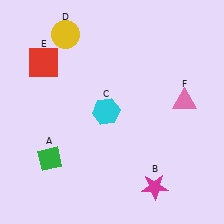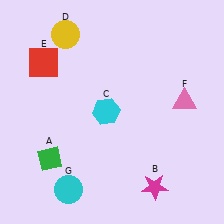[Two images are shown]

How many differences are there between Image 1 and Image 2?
There is 1 difference between the two images.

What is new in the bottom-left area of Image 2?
A cyan circle (G) was added in the bottom-left area of Image 2.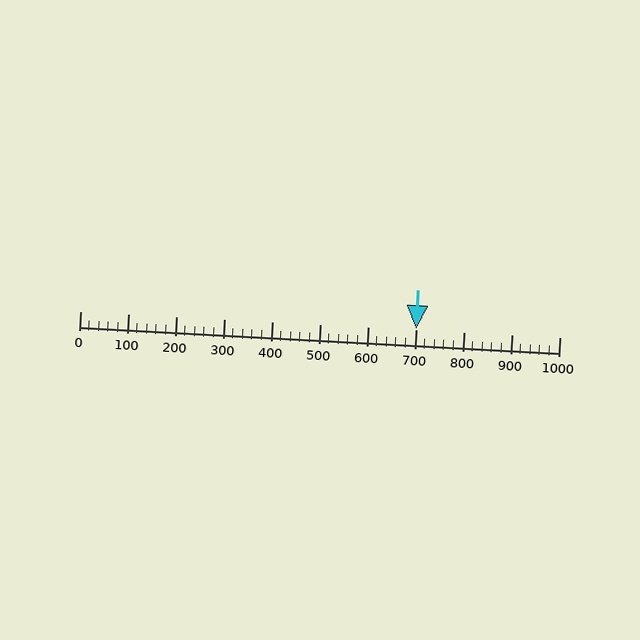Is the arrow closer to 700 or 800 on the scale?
The arrow is closer to 700.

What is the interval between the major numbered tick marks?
The major tick marks are spaced 100 units apart.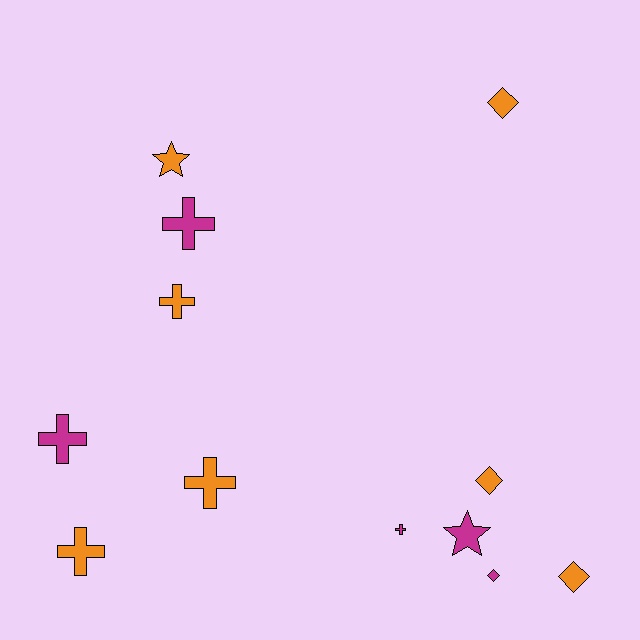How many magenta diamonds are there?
There is 1 magenta diamond.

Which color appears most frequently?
Orange, with 7 objects.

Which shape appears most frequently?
Cross, with 6 objects.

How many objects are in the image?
There are 12 objects.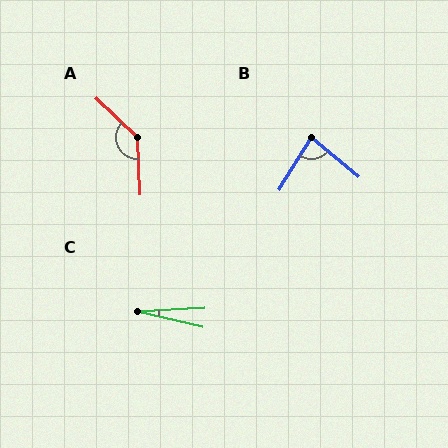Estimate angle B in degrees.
Approximately 82 degrees.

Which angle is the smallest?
C, at approximately 16 degrees.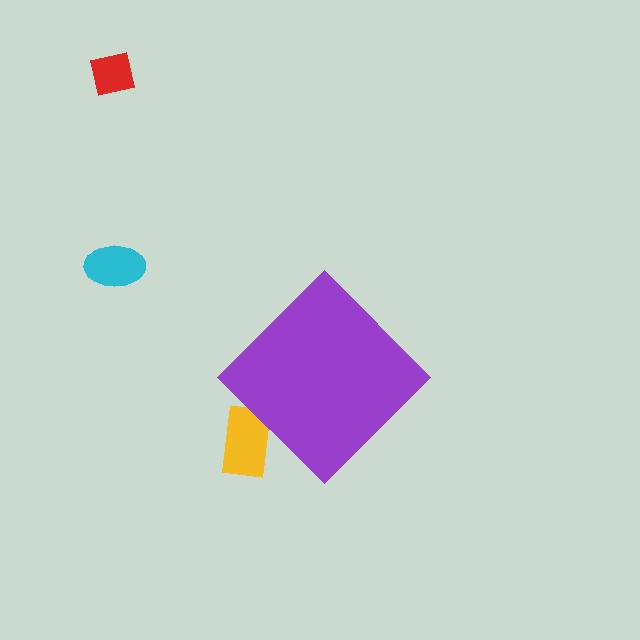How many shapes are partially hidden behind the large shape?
1 shape is partially hidden.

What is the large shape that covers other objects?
A purple diamond.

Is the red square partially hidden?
No, the red square is fully visible.